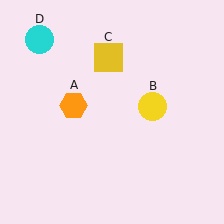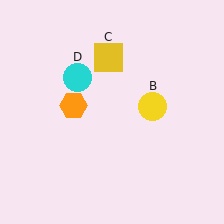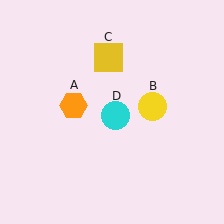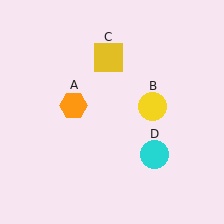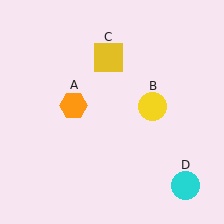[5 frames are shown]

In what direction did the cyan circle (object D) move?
The cyan circle (object D) moved down and to the right.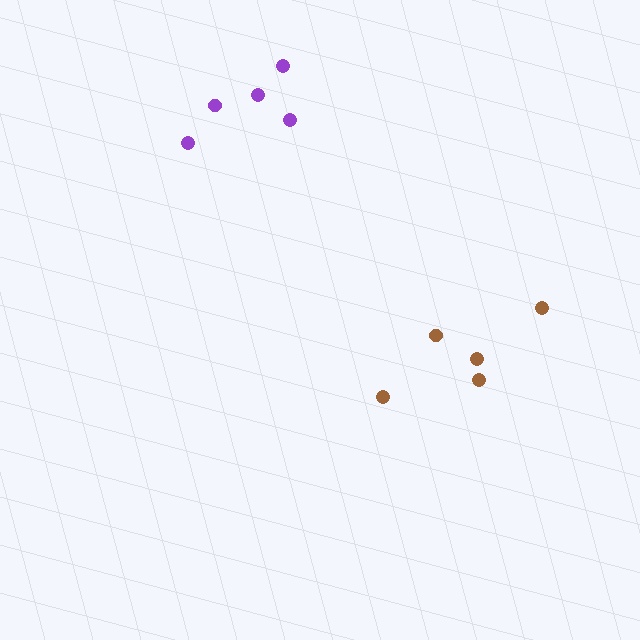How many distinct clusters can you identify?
There are 2 distinct clusters.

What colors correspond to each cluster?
The clusters are colored: brown, purple.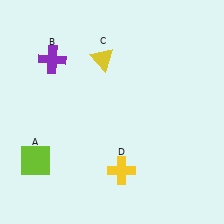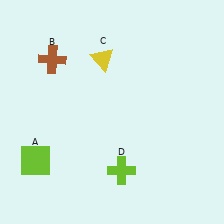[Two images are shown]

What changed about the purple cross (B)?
In Image 1, B is purple. In Image 2, it changed to brown.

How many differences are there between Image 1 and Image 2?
There are 2 differences between the two images.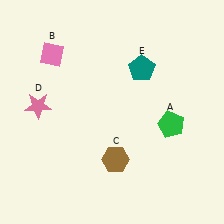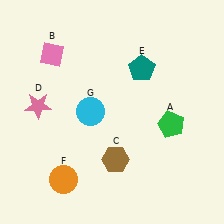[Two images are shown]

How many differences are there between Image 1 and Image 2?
There are 2 differences between the two images.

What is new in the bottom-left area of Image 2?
An orange circle (F) was added in the bottom-left area of Image 2.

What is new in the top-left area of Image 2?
A cyan circle (G) was added in the top-left area of Image 2.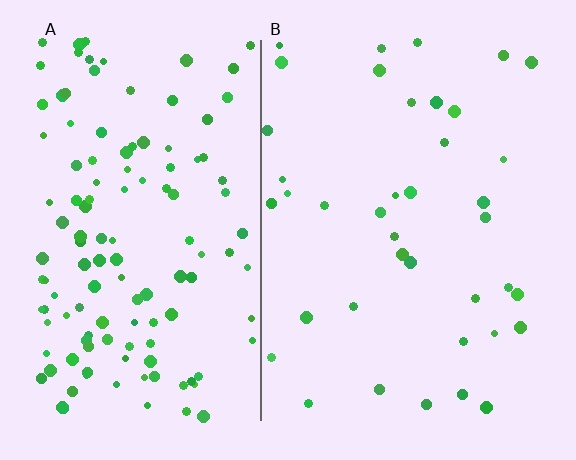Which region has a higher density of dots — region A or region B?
A (the left).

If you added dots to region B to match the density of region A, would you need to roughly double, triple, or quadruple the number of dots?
Approximately triple.